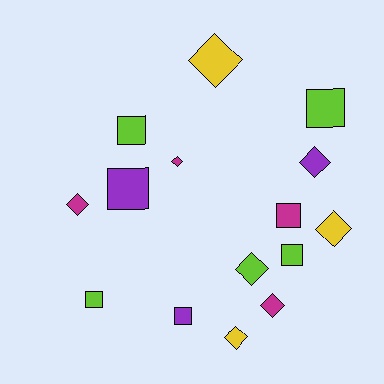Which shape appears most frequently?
Diamond, with 8 objects.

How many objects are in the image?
There are 15 objects.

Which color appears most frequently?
Lime, with 5 objects.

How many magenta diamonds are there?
There are 3 magenta diamonds.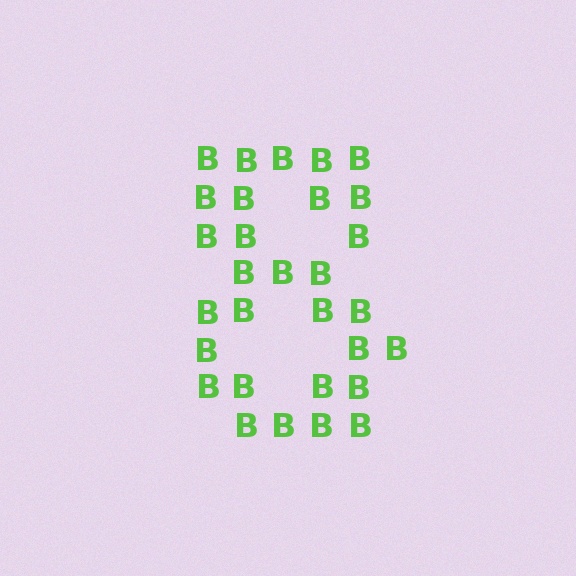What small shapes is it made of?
It is made of small letter B's.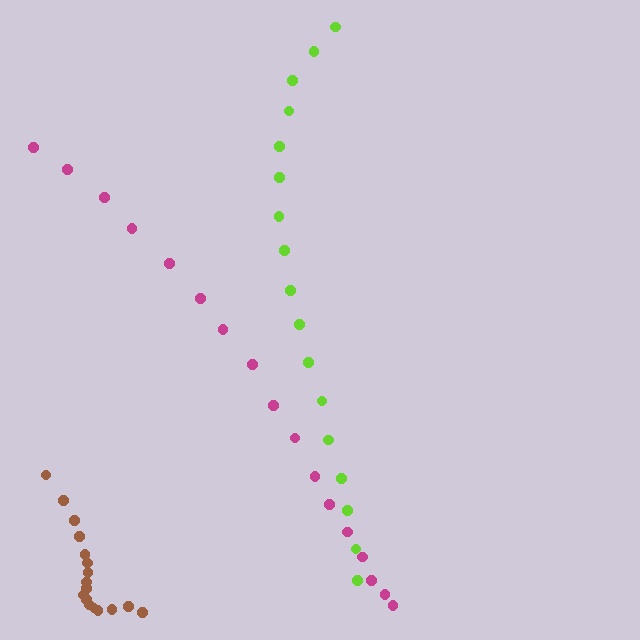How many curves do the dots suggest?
There are 3 distinct paths.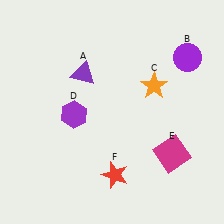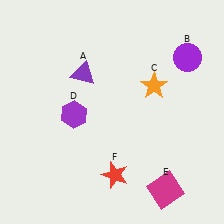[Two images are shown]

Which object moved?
The magenta square (E) moved down.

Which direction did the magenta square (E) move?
The magenta square (E) moved down.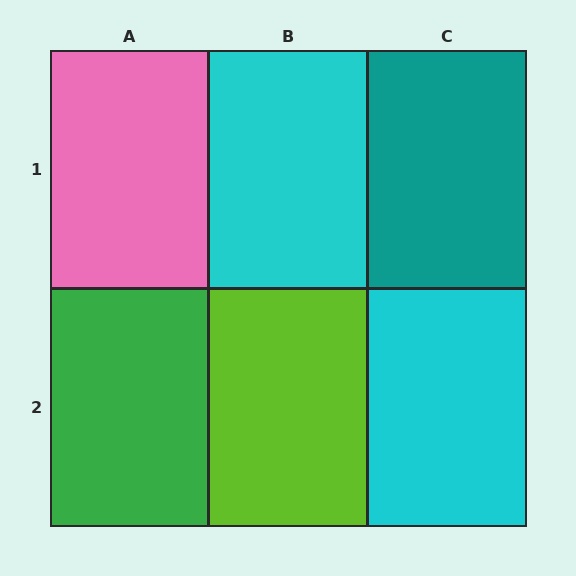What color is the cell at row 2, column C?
Cyan.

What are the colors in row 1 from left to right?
Pink, cyan, teal.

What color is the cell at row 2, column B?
Lime.